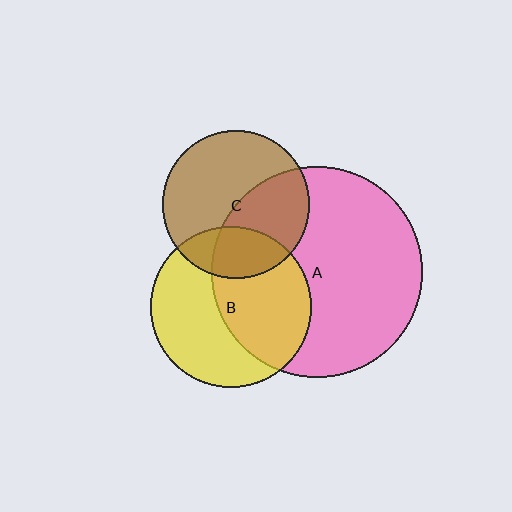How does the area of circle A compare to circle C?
Approximately 2.0 times.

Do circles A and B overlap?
Yes.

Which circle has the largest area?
Circle A (pink).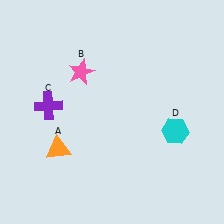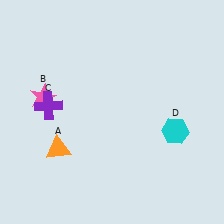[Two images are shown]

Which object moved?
The pink star (B) moved left.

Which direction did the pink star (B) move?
The pink star (B) moved left.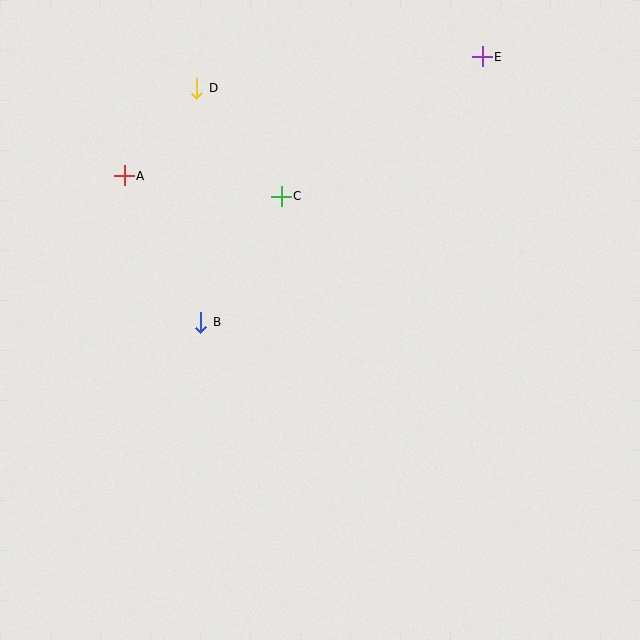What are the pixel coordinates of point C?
Point C is at (281, 196).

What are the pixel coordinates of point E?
Point E is at (482, 57).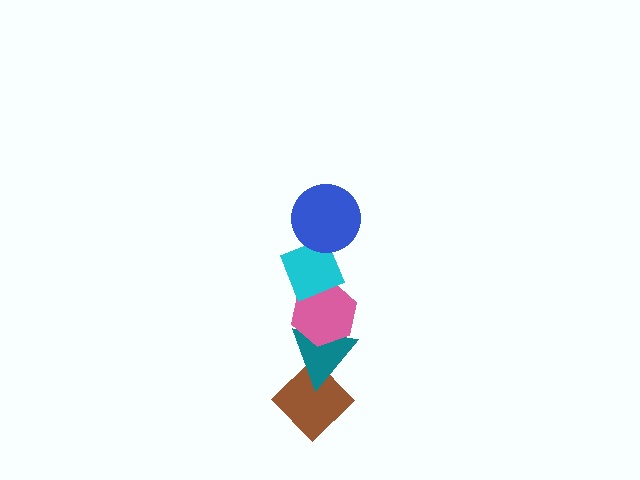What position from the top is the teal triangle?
The teal triangle is 4th from the top.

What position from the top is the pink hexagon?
The pink hexagon is 3rd from the top.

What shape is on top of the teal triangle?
The pink hexagon is on top of the teal triangle.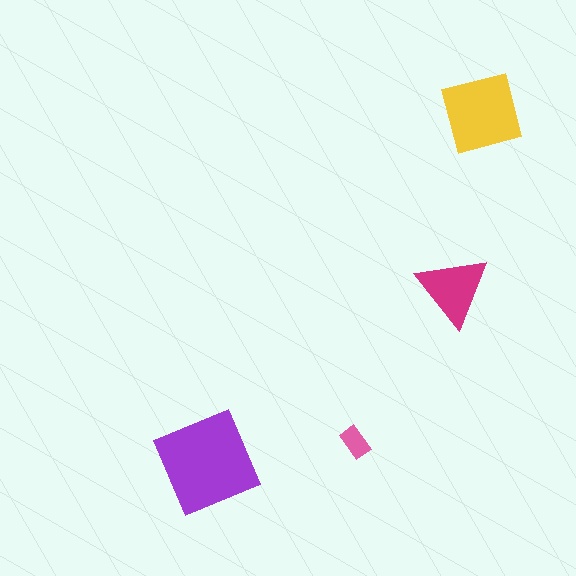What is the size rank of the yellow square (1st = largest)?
2nd.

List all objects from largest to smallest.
The purple diamond, the yellow square, the magenta triangle, the pink rectangle.